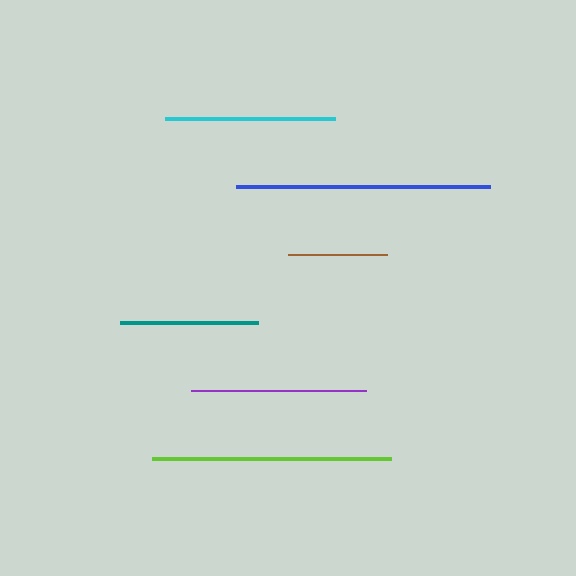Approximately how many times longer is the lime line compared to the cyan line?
The lime line is approximately 1.4 times the length of the cyan line.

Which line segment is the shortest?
The brown line is the shortest at approximately 99 pixels.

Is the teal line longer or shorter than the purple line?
The purple line is longer than the teal line.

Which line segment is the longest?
The blue line is the longest at approximately 254 pixels.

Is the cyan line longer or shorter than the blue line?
The blue line is longer than the cyan line.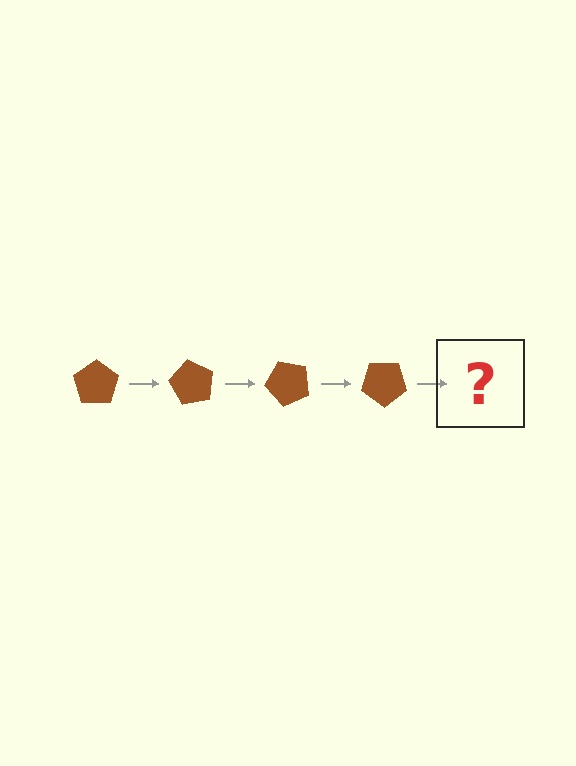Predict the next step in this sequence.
The next step is a brown pentagon rotated 240 degrees.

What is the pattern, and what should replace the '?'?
The pattern is that the pentagon rotates 60 degrees each step. The '?' should be a brown pentagon rotated 240 degrees.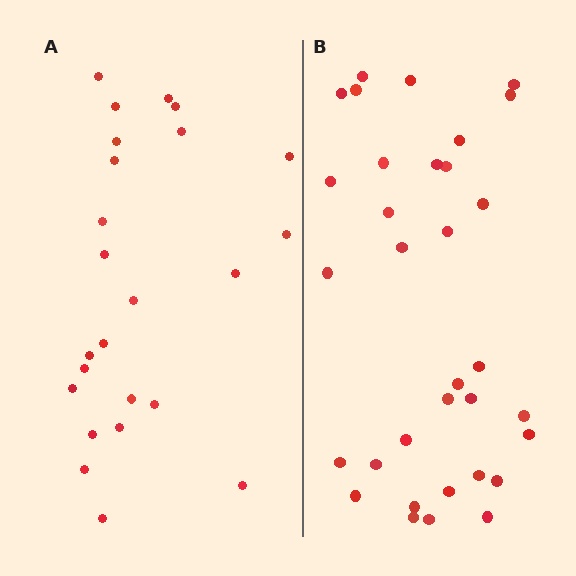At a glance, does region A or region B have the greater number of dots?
Region B (the right region) has more dots.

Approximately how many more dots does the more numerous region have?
Region B has roughly 8 or so more dots than region A.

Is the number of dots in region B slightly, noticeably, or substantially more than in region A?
Region B has noticeably more, but not dramatically so. The ratio is roughly 1.4 to 1.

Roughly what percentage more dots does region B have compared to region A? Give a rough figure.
About 40% more.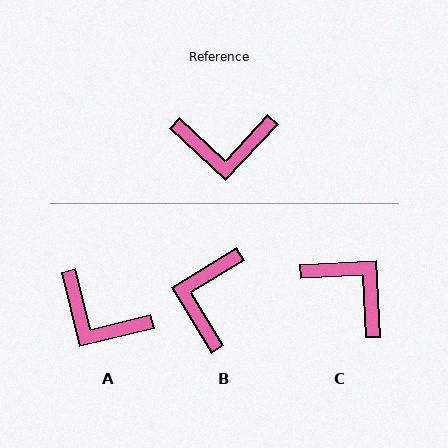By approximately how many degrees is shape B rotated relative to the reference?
Approximately 106 degrees clockwise.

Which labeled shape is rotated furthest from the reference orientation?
C, about 136 degrees away.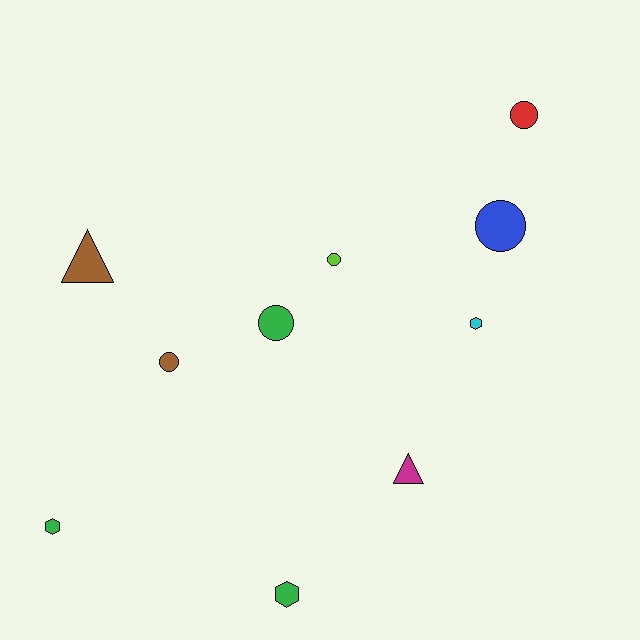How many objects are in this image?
There are 10 objects.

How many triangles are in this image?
There are 2 triangles.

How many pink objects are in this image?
There are no pink objects.